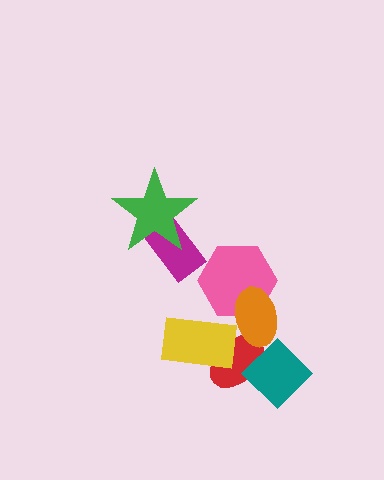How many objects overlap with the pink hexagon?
1 object overlaps with the pink hexagon.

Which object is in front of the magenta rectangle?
The green star is in front of the magenta rectangle.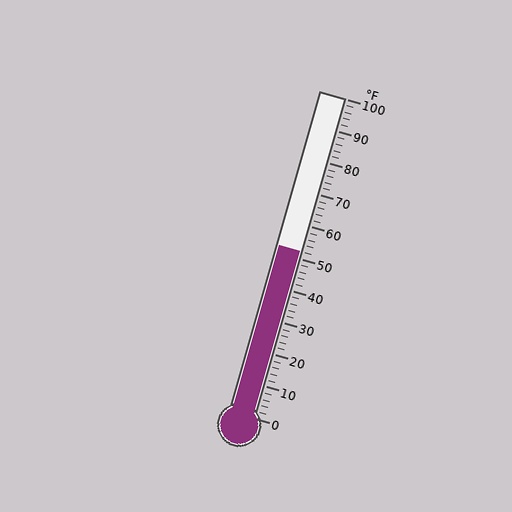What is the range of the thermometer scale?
The thermometer scale ranges from 0°F to 100°F.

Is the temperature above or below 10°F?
The temperature is above 10°F.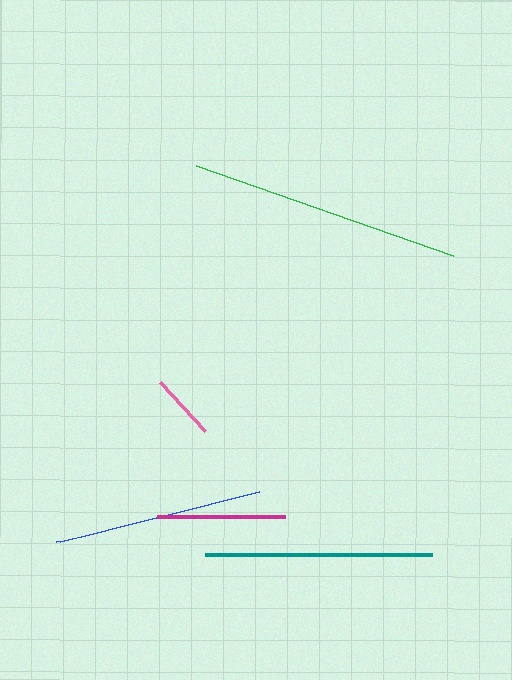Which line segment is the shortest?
The pink line is the shortest at approximately 67 pixels.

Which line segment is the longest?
The green line is the longest at approximately 272 pixels.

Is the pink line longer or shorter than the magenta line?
The magenta line is longer than the pink line.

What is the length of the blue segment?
The blue segment is approximately 208 pixels long.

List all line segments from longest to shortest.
From longest to shortest: green, teal, blue, magenta, pink.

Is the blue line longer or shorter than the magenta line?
The blue line is longer than the magenta line.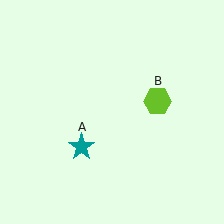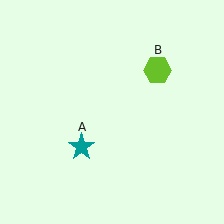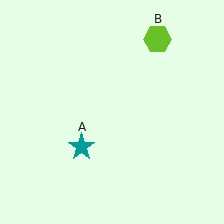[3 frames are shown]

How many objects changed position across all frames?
1 object changed position: lime hexagon (object B).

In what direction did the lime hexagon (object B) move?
The lime hexagon (object B) moved up.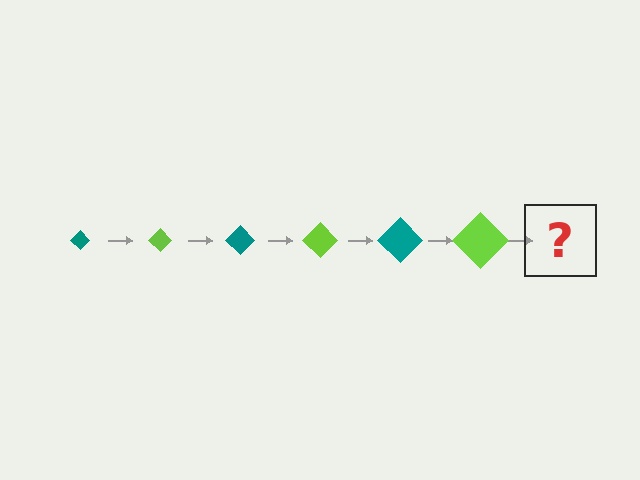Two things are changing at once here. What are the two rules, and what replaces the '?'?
The two rules are that the diamond grows larger each step and the color cycles through teal and lime. The '?' should be a teal diamond, larger than the previous one.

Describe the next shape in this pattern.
It should be a teal diamond, larger than the previous one.